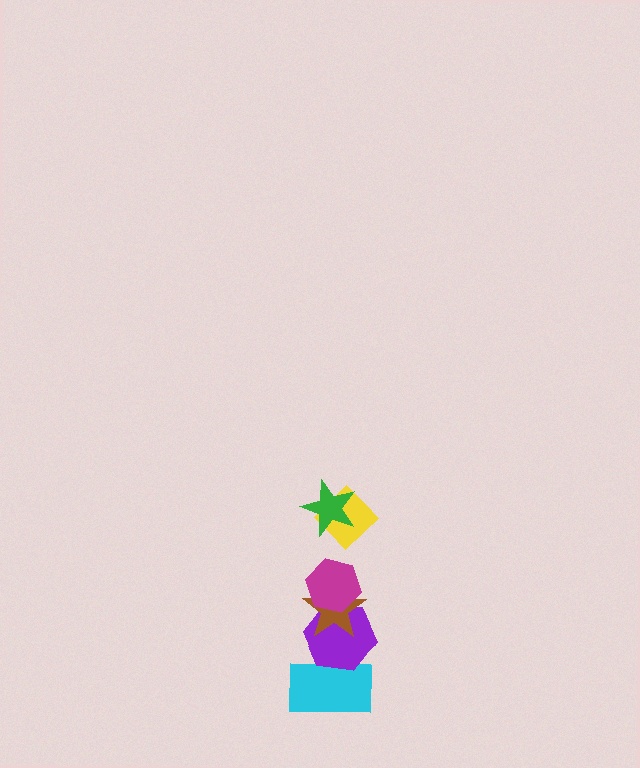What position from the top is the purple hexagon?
The purple hexagon is 5th from the top.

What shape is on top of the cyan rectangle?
The purple hexagon is on top of the cyan rectangle.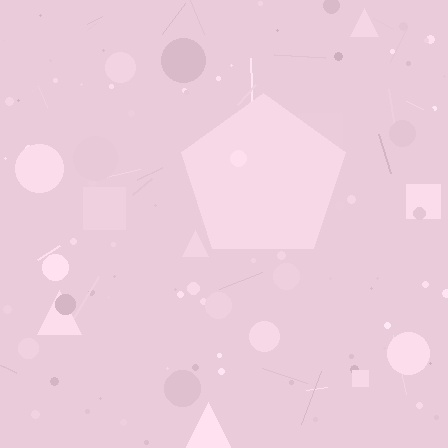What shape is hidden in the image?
A pentagon is hidden in the image.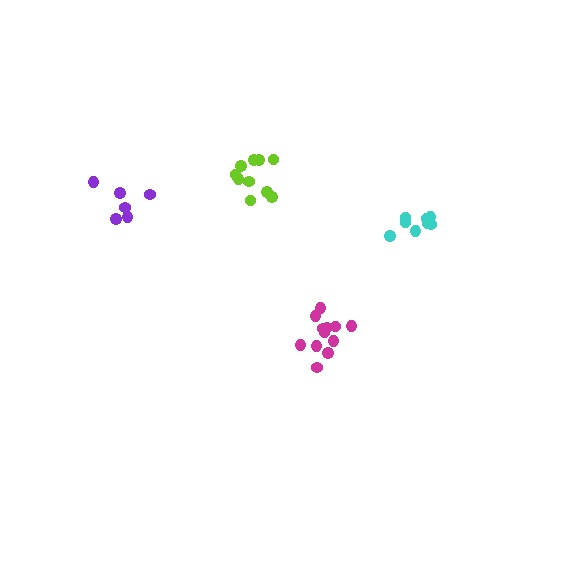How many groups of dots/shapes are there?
There are 4 groups.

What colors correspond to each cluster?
The clusters are colored: lime, cyan, purple, magenta.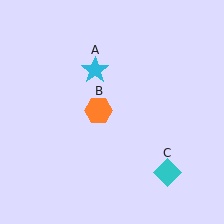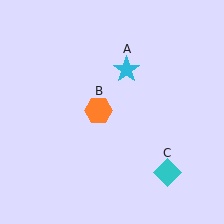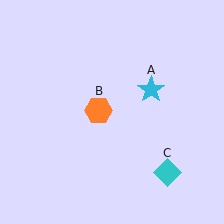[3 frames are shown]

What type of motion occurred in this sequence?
The cyan star (object A) rotated clockwise around the center of the scene.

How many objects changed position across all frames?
1 object changed position: cyan star (object A).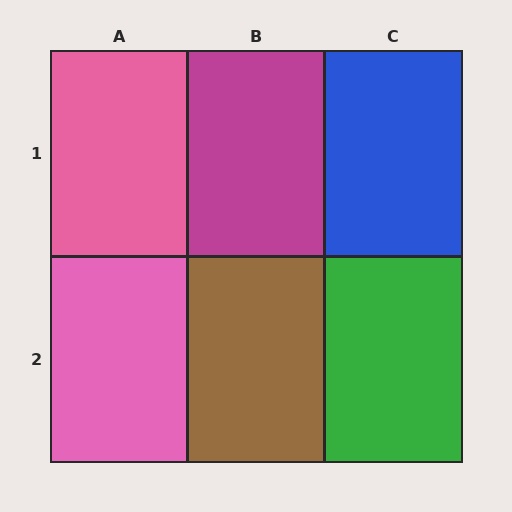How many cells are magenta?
1 cell is magenta.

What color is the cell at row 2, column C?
Green.